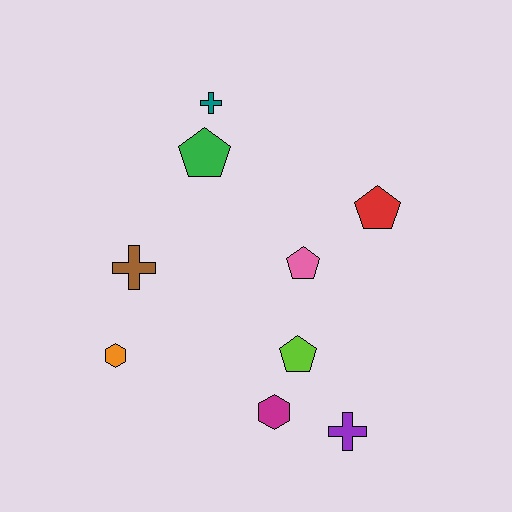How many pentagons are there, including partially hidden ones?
There are 4 pentagons.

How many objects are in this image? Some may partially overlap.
There are 9 objects.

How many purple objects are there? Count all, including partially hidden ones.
There is 1 purple object.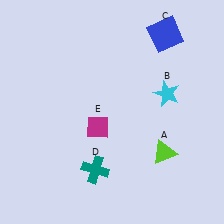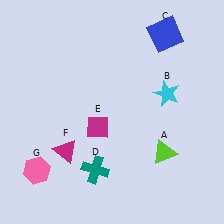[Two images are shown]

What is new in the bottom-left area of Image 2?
A pink hexagon (G) was added in the bottom-left area of Image 2.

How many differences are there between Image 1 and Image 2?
There are 2 differences between the two images.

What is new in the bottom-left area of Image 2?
A magenta triangle (F) was added in the bottom-left area of Image 2.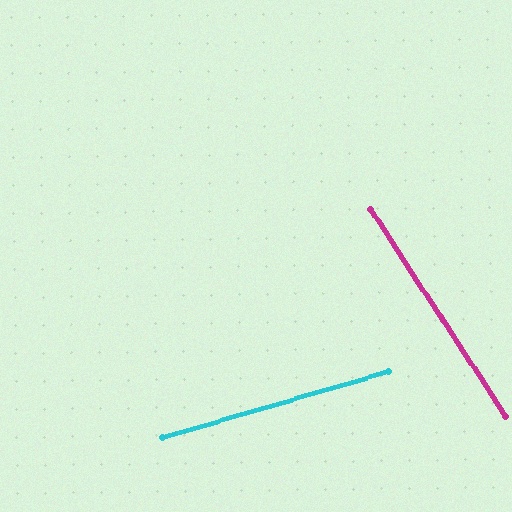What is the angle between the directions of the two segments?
Approximately 73 degrees.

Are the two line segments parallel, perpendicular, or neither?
Neither parallel nor perpendicular — they differ by about 73°.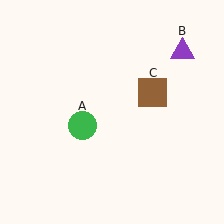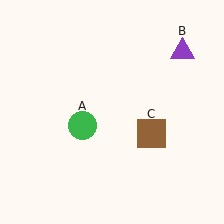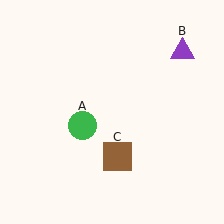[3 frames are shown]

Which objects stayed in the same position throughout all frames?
Green circle (object A) and purple triangle (object B) remained stationary.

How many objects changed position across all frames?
1 object changed position: brown square (object C).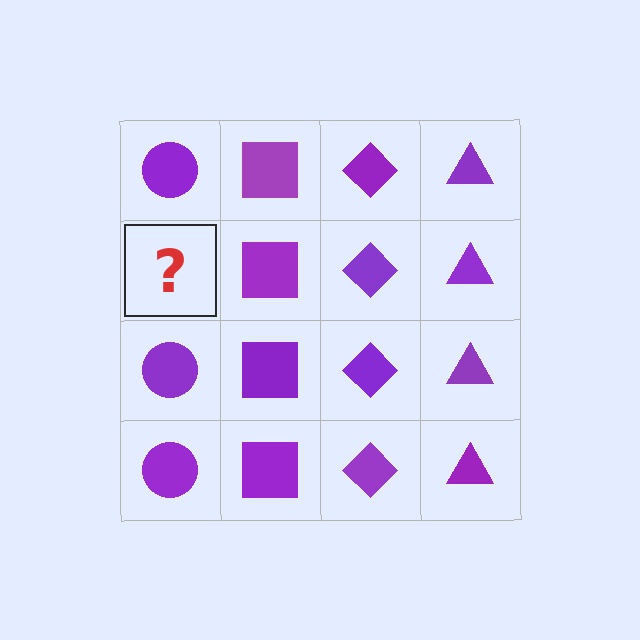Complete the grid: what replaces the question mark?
The question mark should be replaced with a purple circle.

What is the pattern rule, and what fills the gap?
The rule is that each column has a consistent shape. The gap should be filled with a purple circle.